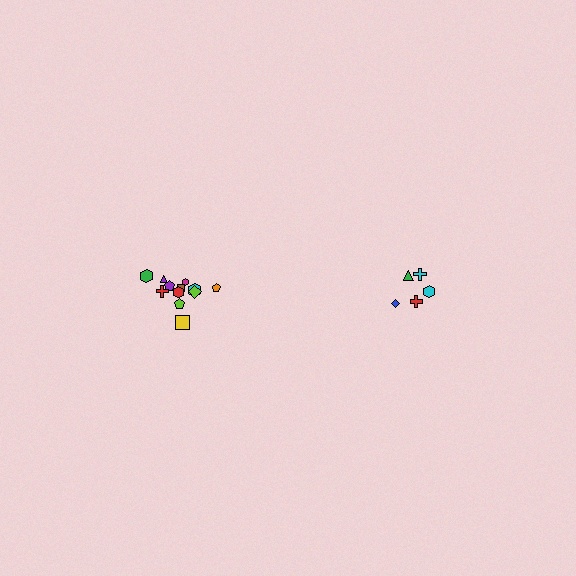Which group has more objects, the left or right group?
The left group.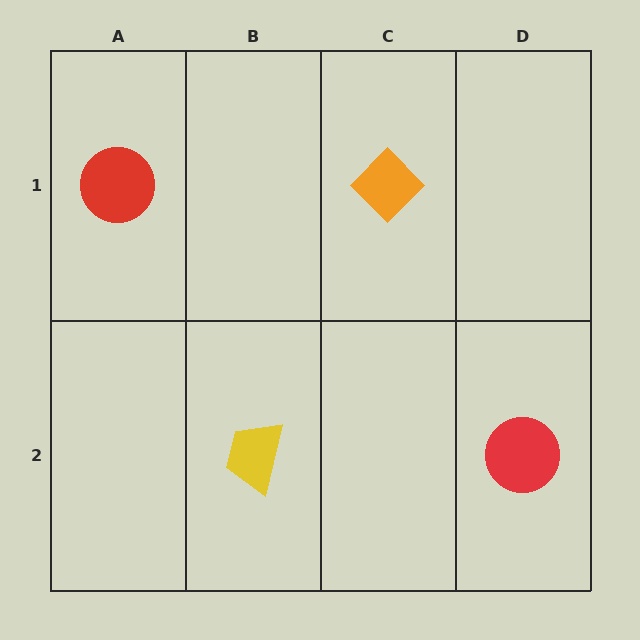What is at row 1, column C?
An orange diamond.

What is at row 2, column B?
A yellow trapezoid.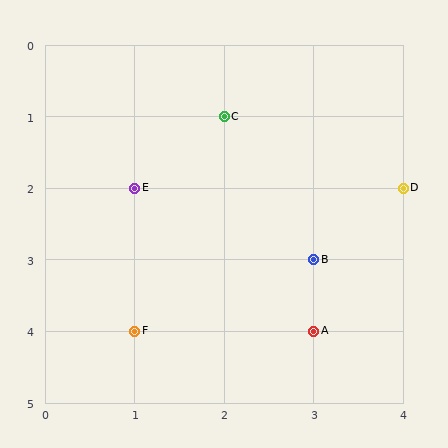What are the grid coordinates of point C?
Point C is at grid coordinates (2, 1).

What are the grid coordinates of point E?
Point E is at grid coordinates (1, 2).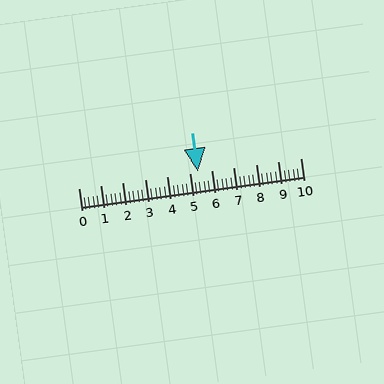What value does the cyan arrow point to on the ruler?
The cyan arrow points to approximately 5.4.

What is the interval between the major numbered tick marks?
The major tick marks are spaced 1 units apart.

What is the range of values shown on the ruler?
The ruler shows values from 0 to 10.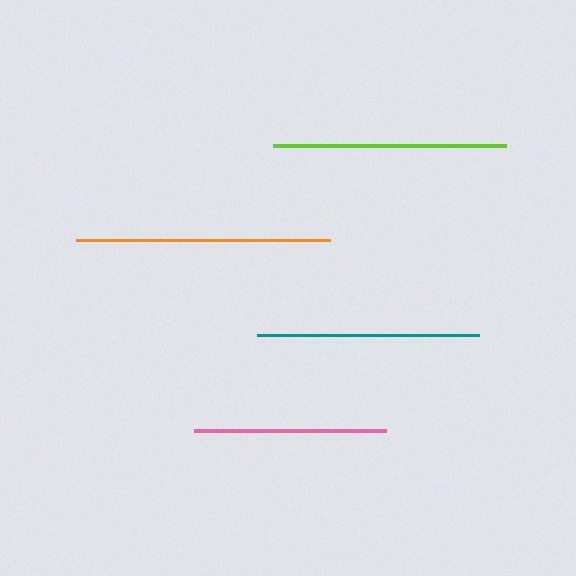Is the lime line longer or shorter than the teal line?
The lime line is longer than the teal line.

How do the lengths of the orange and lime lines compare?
The orange and lime lines are approximately the same length.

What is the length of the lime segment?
The lime segment is approximately 233 pixels long.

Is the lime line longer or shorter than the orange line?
The orange line is longer than the lime line.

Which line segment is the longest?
The orange line is the longest at approximately 254 pixels.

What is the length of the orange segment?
The orange segment is approximately 254 pixels long.